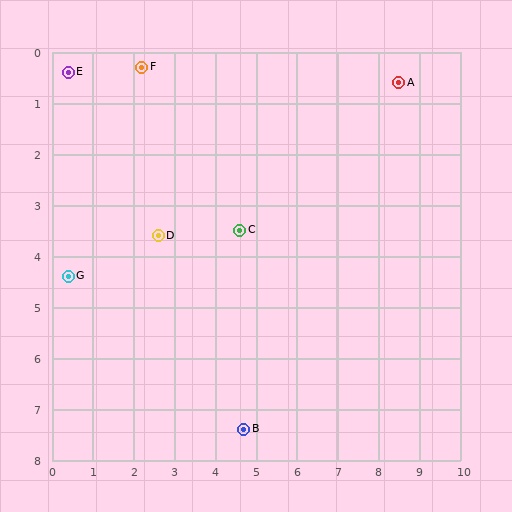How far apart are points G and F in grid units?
Points G and F are about 4.5 grid units apart.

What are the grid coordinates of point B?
Point B is at approximately (4.7, 7.4).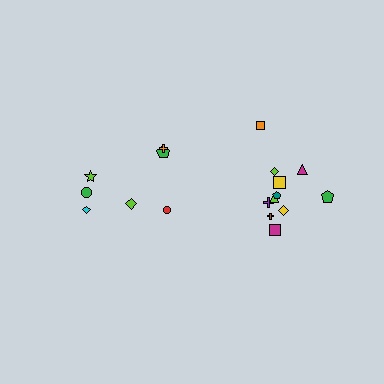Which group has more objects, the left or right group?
The right group.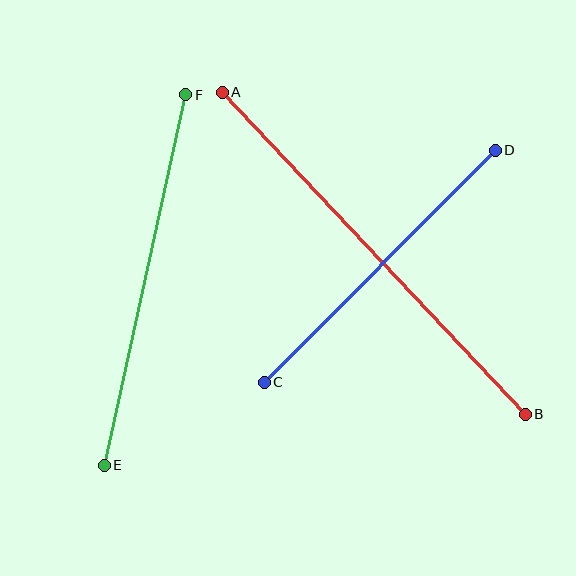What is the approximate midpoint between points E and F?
The midpoint is at approximately (145, 280) pixels.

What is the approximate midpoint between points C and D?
The midpoint is at approximately (380, 266) pixels.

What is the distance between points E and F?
The distance is approximately 379 pixels.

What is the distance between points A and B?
The distance is approximately 442 pixels.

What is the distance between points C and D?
The distance is approximately 328 pixels.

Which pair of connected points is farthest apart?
Points A and B are farthest apart.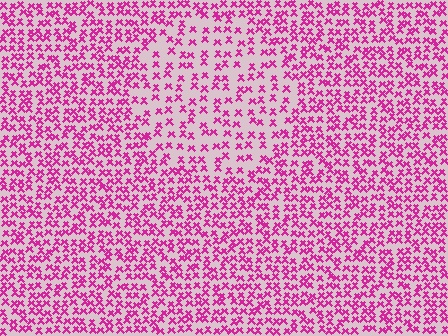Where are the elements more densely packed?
The elements are more densely packed outside the circle boundary.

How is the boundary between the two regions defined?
The boundary is defined by a change in element density (approximately 1.8x ratio). All elements are the same color, size, and shape.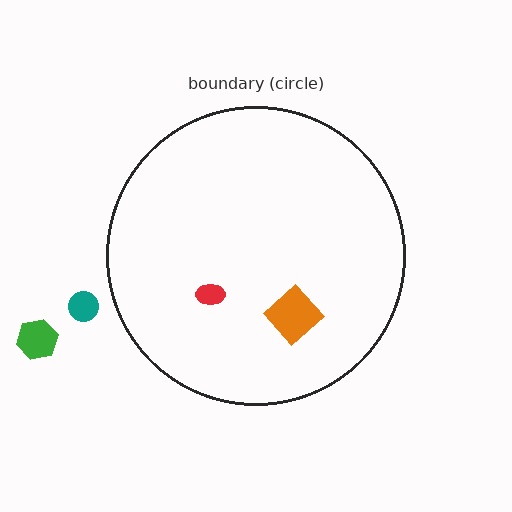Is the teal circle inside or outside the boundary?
Outside.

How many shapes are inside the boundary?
2 inside, 2 outside.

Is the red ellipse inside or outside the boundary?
Inside.